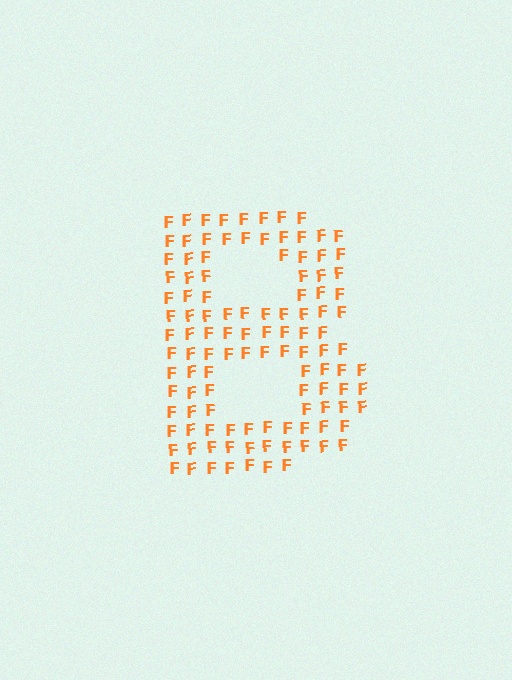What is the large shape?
The large shape is the letter B.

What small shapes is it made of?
It is made of small letter F's.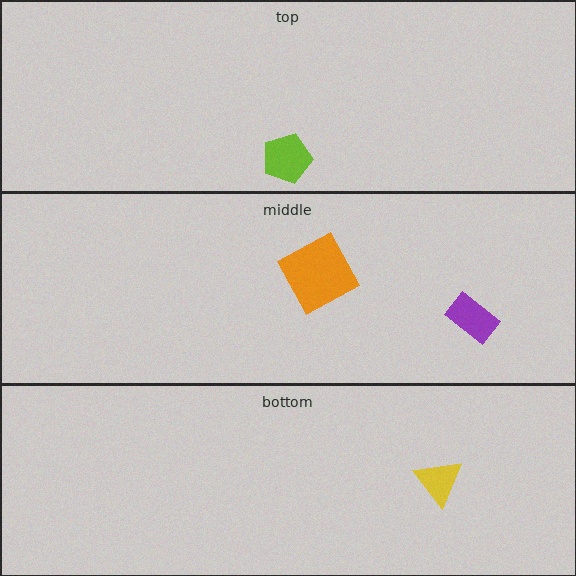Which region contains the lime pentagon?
The top region.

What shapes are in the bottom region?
The yellow triangle.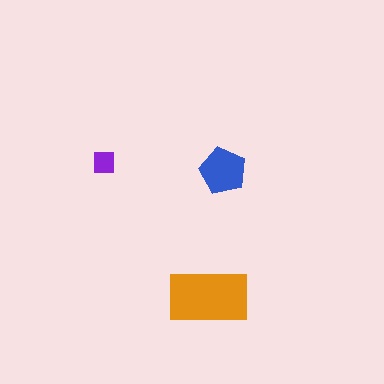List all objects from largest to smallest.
The orange rectangle, the blue pentagon, the purple square.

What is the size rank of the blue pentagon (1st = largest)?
2nd.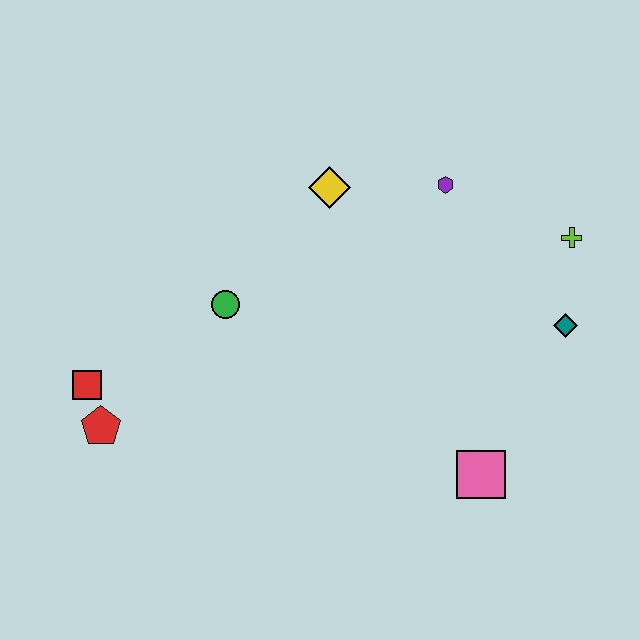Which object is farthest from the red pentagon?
The lime cross is farthest from the red pentagon.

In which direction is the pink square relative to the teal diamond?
The pink square is below the teal diamond.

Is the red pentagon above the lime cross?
No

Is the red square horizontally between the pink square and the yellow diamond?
No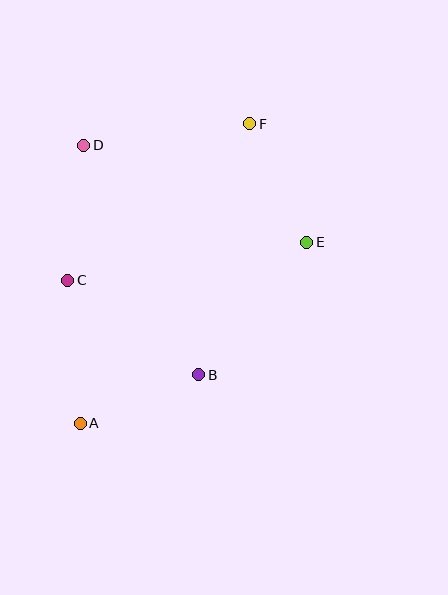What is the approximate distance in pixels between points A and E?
The distance between A and E is approximately 290 pixels.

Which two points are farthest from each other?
Points A and F are farthest from each other.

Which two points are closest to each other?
Points A and B are closest to each other.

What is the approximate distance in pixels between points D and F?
The distance between D and F is approximately 167 pixels.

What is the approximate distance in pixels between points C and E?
The distance between C and E is approximately 242 pixels.